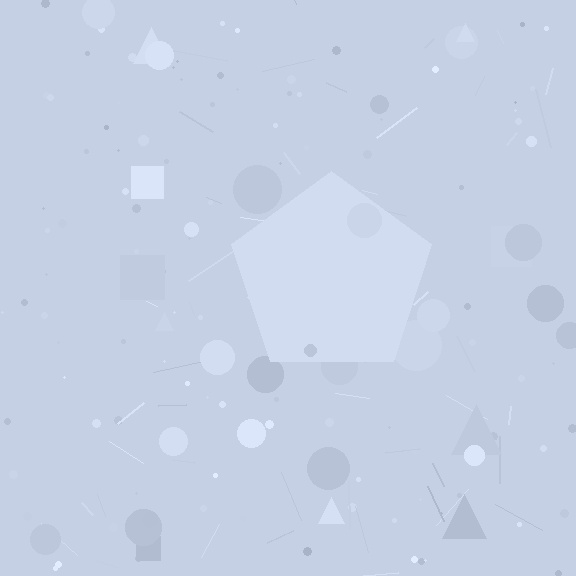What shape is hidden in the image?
A pentagon is hidden in the image.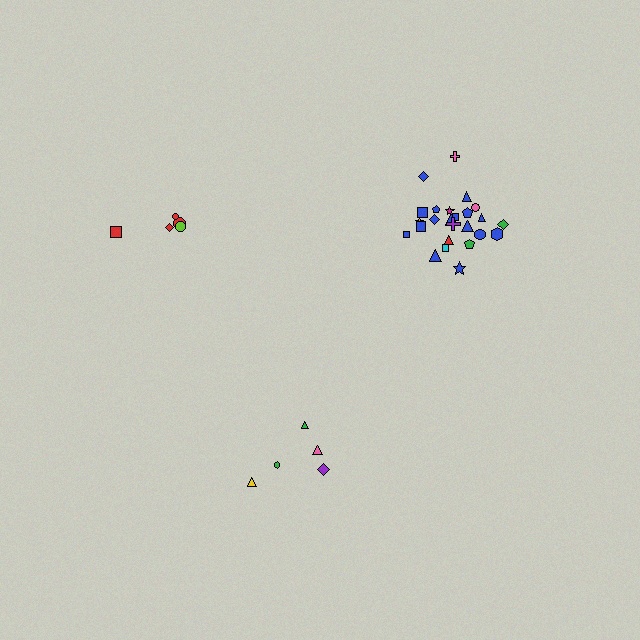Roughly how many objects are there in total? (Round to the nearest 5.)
Roughly 35 objects in total.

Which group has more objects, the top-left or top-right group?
The top-right group.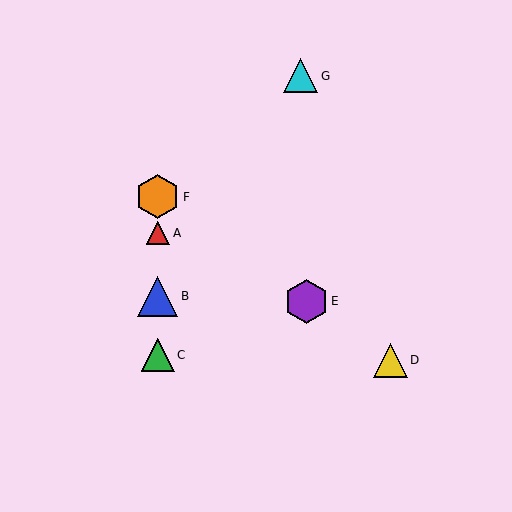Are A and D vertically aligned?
No, A is at x≈158 and D is at x≈390.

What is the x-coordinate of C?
Object C is at x≈158.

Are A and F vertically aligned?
Yes, both are at x≈158.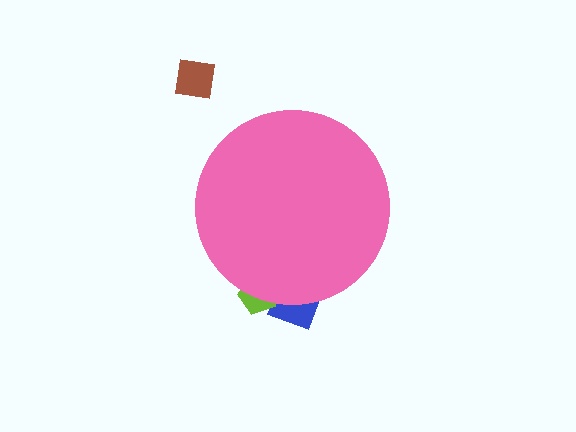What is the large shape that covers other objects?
A pink circle.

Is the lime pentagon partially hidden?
Yes, the lime pentagon is partially hidden behind the pink circle.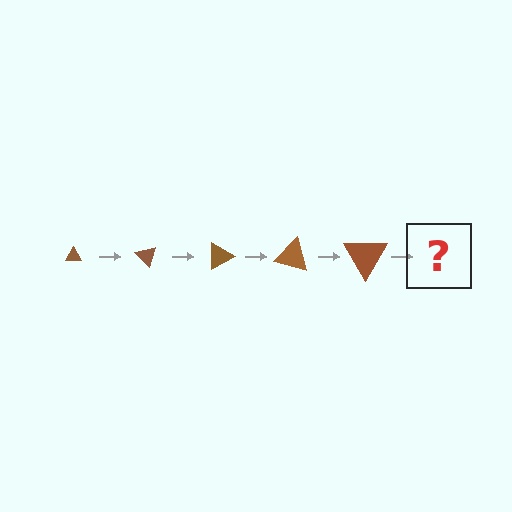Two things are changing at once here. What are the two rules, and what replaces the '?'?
The two rules are that the triangle grows larger each step and it rotates 45 degrees each step. The '?' should be a triangle, larger than the previous one and rotated 225 degrees from the start.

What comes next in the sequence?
The next element should be a triangle, larger than the previous one and rotated 225 degrees from the start.